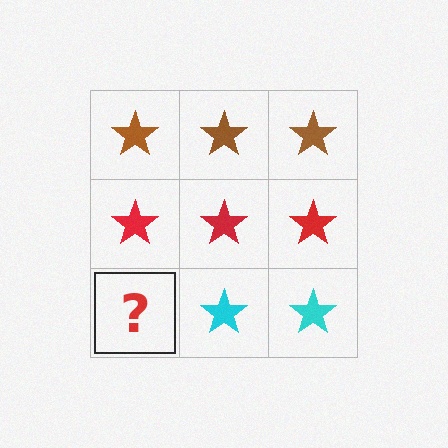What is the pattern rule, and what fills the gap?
The rule is that each row has a consistent color. The gap should be filled with a cyan star.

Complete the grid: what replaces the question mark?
The question mark should be replaced with a cyan star.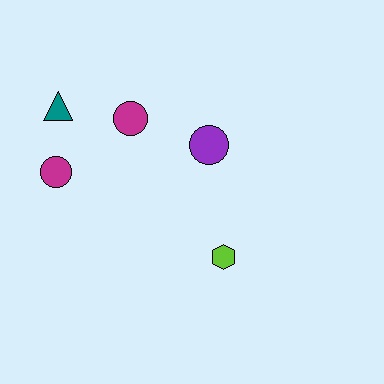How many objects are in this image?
There are 5 objects.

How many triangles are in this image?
There is 1 triangle.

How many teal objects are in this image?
There is 1 teal object.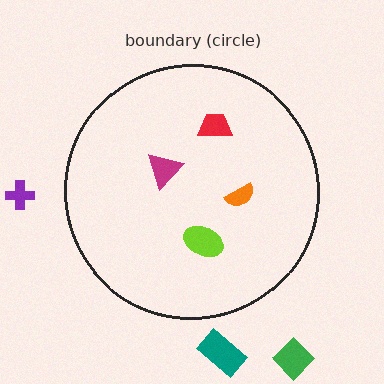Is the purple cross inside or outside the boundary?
Outside.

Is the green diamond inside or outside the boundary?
Outside.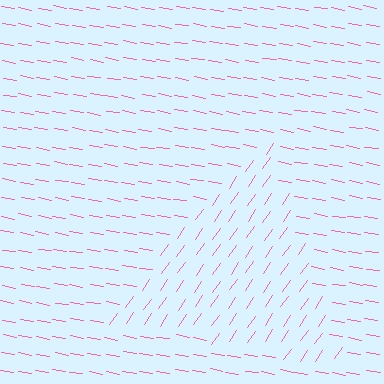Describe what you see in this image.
The image is filled with small pink line segments. A triangle region in the image has lines oriented differently from the surrounding lines, creating a visible texture boundary.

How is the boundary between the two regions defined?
The boundary is defined purely by a change in line orientation (approximately 65 degrees difference). All lines are the same color and thickness.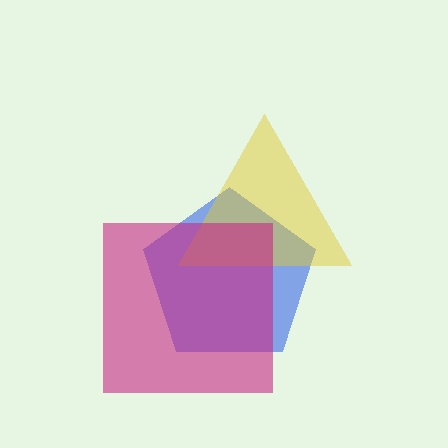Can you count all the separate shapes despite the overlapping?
Yes, there are 3 separate shapes.